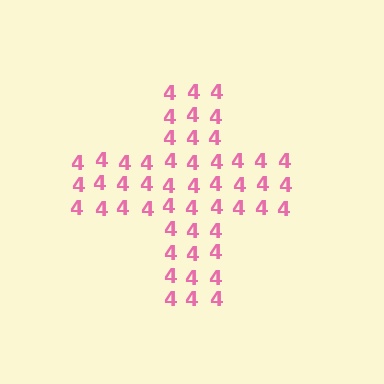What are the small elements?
The small elements are digit 4's.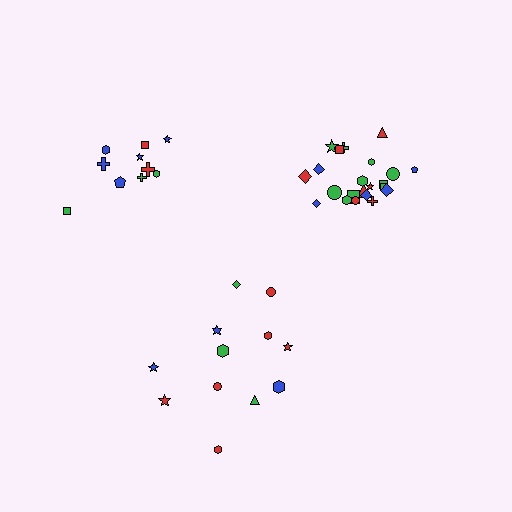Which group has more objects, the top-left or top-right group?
The top-right group.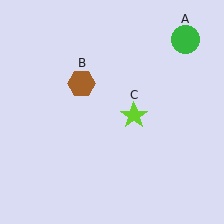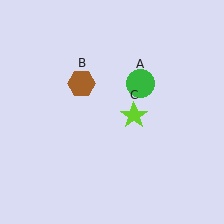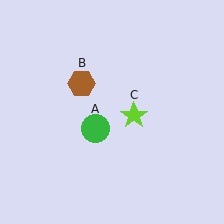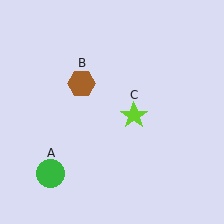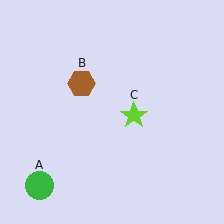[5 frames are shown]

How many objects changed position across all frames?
1 object changed position: green circle (object A).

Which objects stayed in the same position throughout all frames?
Brown hexagon (object B) and lime star (object C) remained stationary.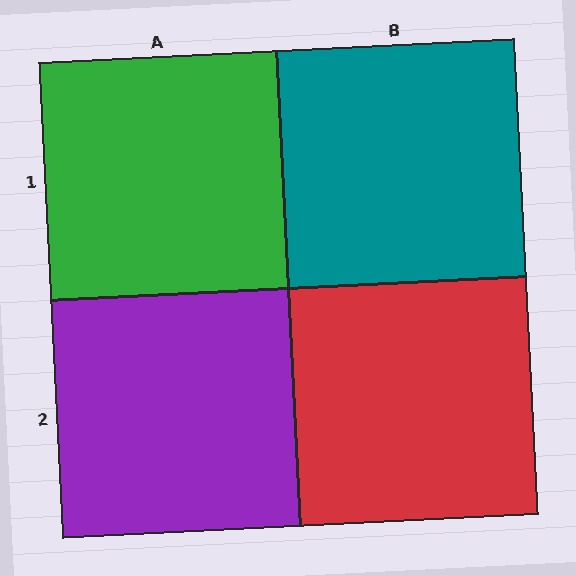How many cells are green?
1 cell is green.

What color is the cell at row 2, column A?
Purple.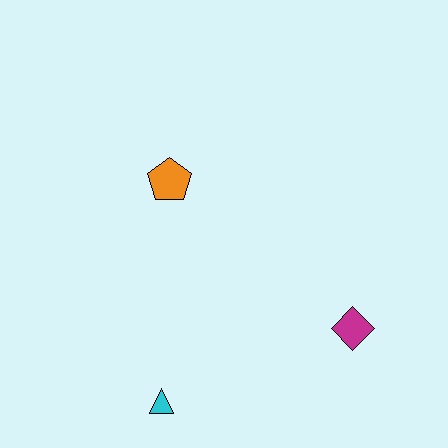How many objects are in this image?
There are 3 objects.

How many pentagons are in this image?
There is 1 pentagon.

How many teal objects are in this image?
There are no teal objects.